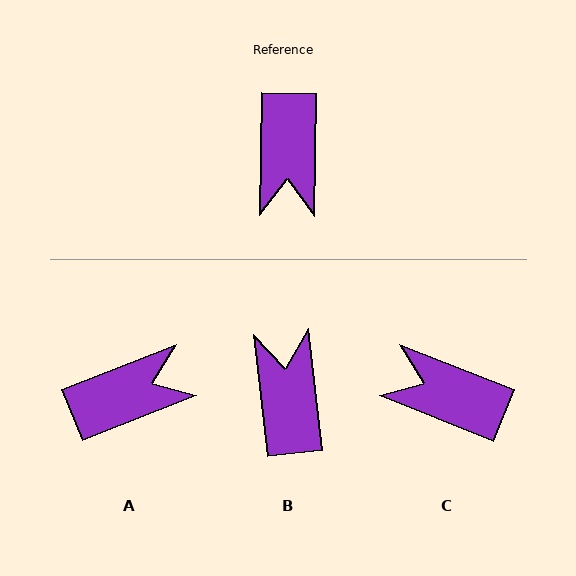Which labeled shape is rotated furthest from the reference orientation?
B, about 173 degrees away.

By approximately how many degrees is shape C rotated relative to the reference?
Approximately 111 degrees clockwise.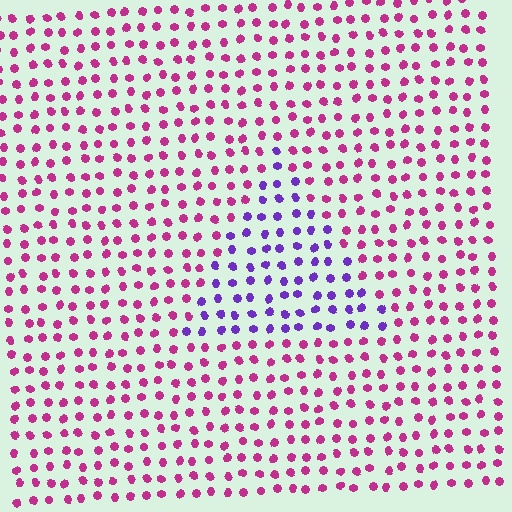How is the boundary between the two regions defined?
The boundary is defined purely by a slight shift in hue (about 55 degrees). Spacing, size, and orientation are identical on both sides.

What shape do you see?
I see a triangle.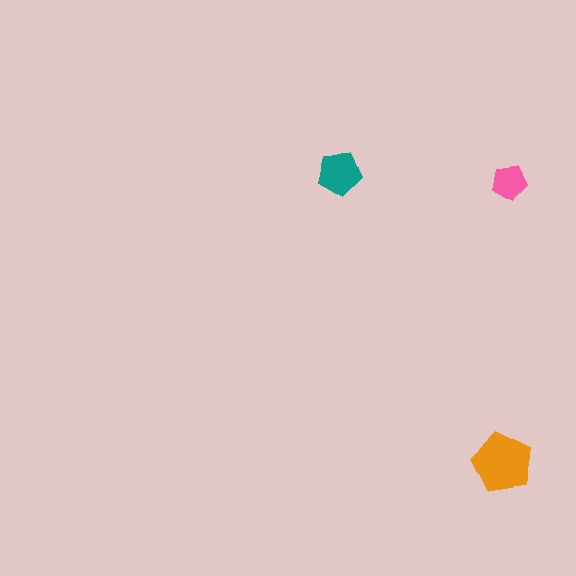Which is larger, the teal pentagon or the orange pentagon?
The orange one.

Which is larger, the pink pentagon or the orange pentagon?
The orange one.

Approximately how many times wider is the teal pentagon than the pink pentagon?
About 1.5 times wider.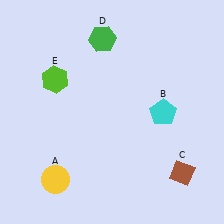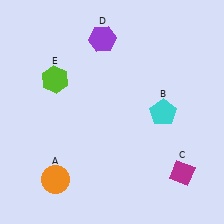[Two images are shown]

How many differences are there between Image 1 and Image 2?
There are 3 differences between the two images.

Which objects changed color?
A changed from yellow to orange. C changed from brown to magenta. D changed from green to purple.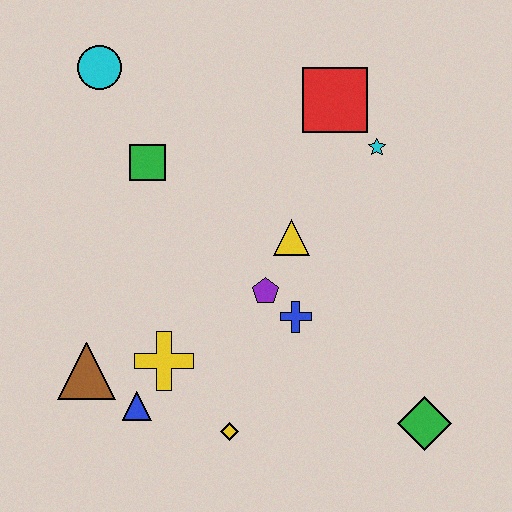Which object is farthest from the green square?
The green diamond is farthest from the green square.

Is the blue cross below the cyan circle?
Yes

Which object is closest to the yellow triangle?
The purple pentagon is closest to the yellow triangle.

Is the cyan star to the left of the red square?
No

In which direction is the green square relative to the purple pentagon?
The green square is above the purple pentagon.